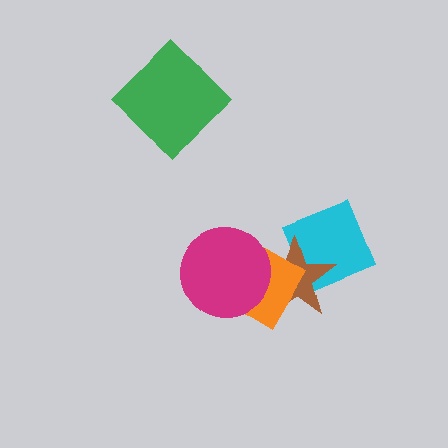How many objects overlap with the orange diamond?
2 objects overlap with the orange diamond.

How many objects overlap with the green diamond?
0 objects overlap with the green diamond.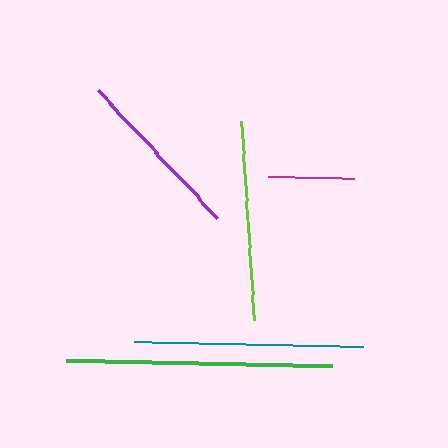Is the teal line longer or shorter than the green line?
The green line is longer than the teal line.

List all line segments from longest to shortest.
From longest to shortest: green, teal, lime, purple, magenta.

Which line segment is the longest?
The green line is the longest at approximately 267 pixels.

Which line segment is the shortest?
The magenta line is the shortest at approximately 85 pixels.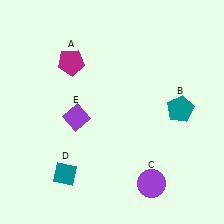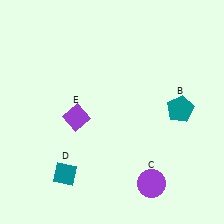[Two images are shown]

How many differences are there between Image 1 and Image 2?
There is 1 difference between the two images.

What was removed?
The magenta pentagon (A) was removed in Image 2.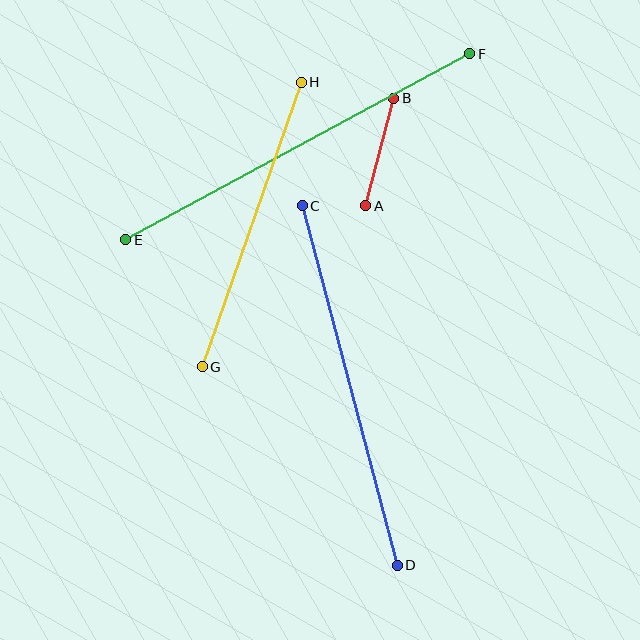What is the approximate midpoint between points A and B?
The midpoint is at approximately (380, 152) pixels.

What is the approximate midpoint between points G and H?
The midpoint is at approximately (252, 225) pixels.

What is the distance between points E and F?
The distance is approximately 391 pixels.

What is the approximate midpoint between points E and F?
The midpoint is at approximately (298, 147) pixels.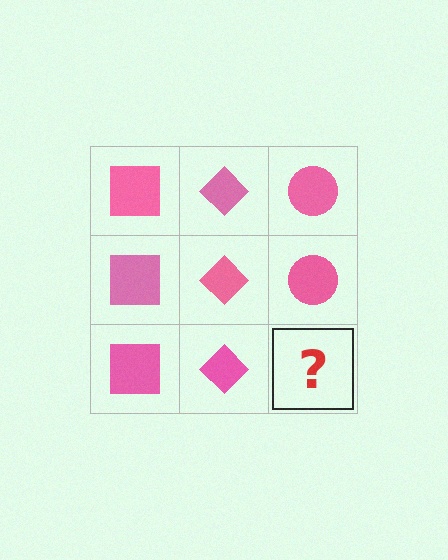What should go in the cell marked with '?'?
The missing cell should contain a pink circle.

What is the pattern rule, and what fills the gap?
The rule is that each column has a consistent shape. The gap should be filled with a pink circle.